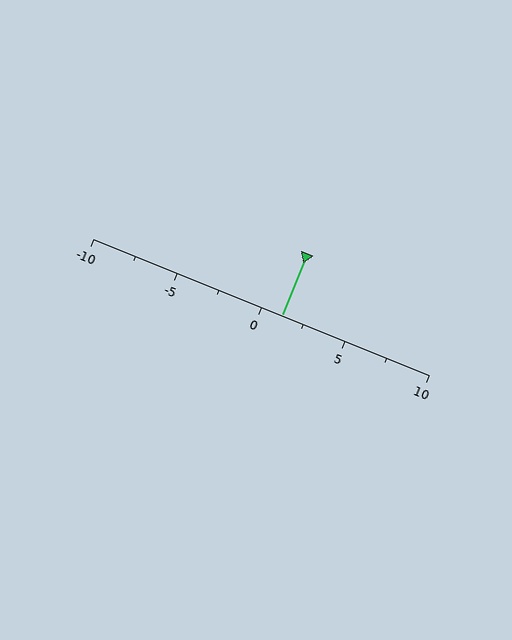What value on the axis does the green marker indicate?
The marker indicates approximately 1.2.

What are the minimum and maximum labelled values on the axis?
The axis runs from -10 to 10.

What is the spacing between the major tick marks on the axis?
The major ticks are spaced 5 apart.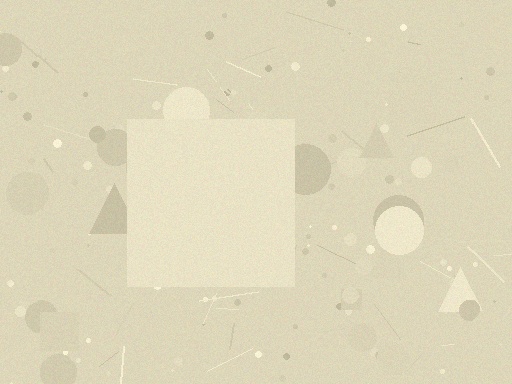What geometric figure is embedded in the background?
A square is embedded in the background.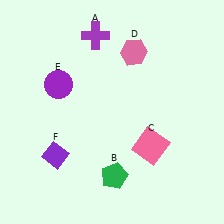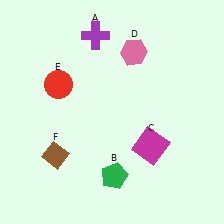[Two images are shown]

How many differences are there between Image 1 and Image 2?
There are 3 differences between the two images.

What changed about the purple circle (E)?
In Image 1, E is purple. In Image 2, it changed to red.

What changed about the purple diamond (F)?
In Image 1, F is purple. In Image 2, it changed to brown.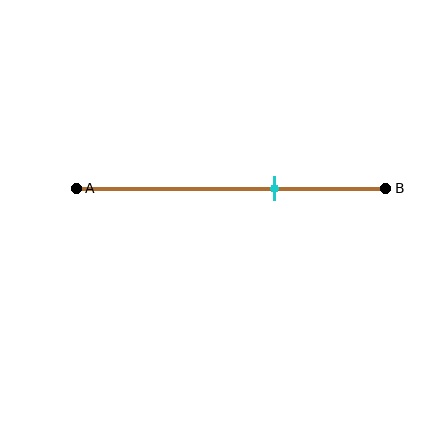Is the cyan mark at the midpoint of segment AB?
No, the mark is at about 65% from A, not at the 50% midpoint.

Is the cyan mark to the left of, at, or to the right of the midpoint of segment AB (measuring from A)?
The cyan mark is to the right of the midpoint of segment AB.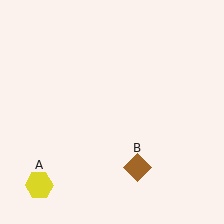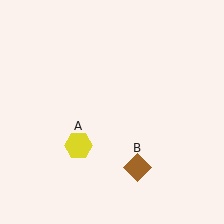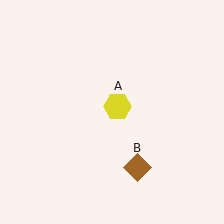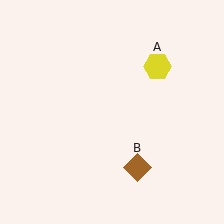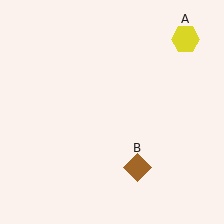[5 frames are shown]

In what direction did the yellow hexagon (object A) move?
The yellow hexagon (object A) moved up and to the right.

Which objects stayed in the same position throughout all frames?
Brown diamond (object B) remained stationary.